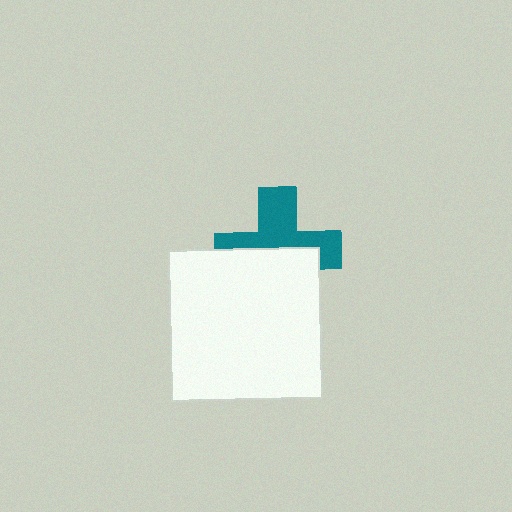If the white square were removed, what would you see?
You would see the complete teal cross.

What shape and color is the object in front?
The object in front is a white square.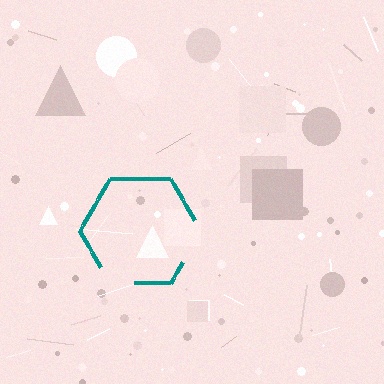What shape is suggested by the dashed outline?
The dashed outline suggests a hexagon.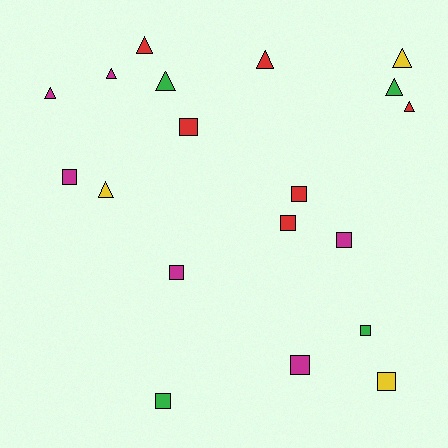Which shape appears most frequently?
Square, with 10 objects.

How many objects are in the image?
There are 19 objects.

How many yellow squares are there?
There is 1 yellow square.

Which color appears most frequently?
Magenta, with 6 objects.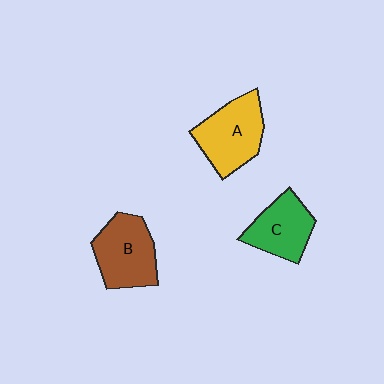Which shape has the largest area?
Shape A (yellow).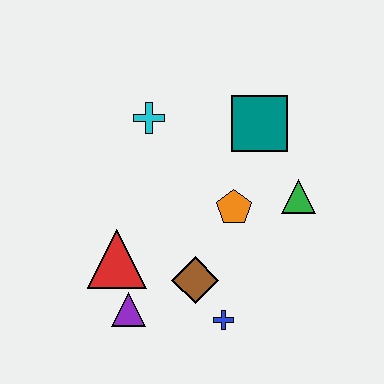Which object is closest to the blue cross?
The brown diamond is closest to the blue cross.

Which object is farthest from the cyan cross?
The blue cross is farthest from the cyan cross.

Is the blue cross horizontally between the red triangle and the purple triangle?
No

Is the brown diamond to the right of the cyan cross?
Yes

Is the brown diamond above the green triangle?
No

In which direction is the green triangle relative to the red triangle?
The green triangle is to the right of the red triangle.